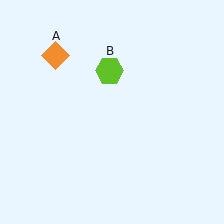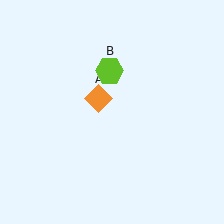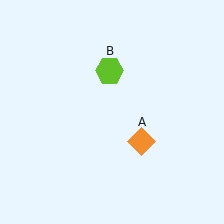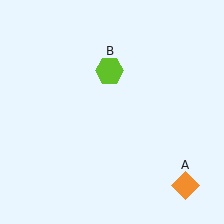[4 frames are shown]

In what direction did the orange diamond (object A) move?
The orange diamond (object A) moved down and to the right.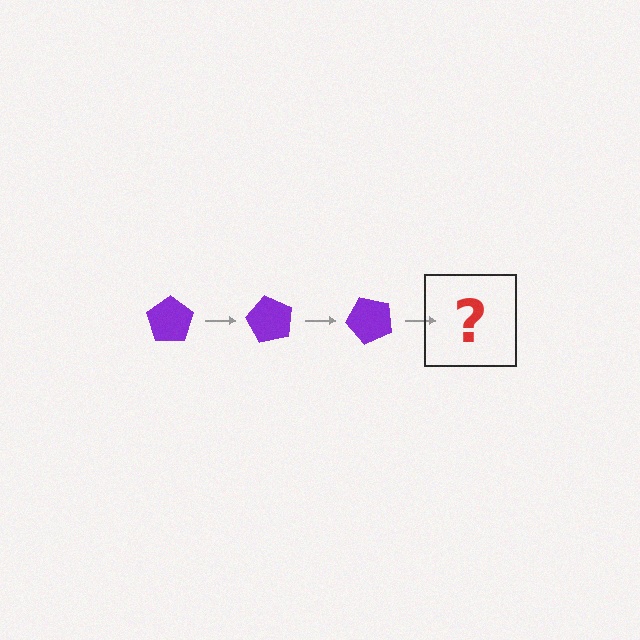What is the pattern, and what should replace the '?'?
The pattern is that the pentagon rotates 60 degrees each step. The '?' should be a purple pentagon rotated 180 degrees.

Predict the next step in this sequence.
The next step is a purple pentagon rotated 180 degrees.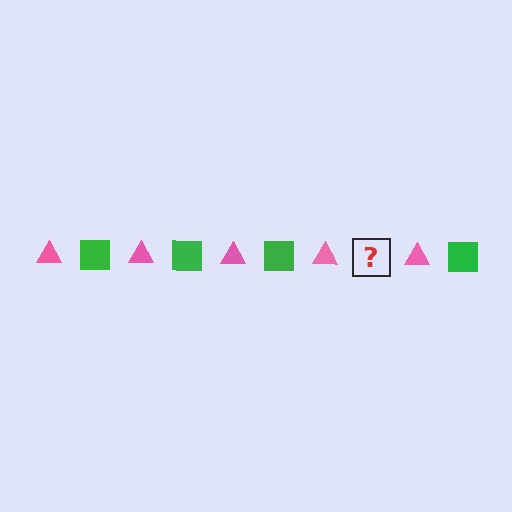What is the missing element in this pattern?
The missing element is a green square.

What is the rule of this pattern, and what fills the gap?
The rule is that the pattern alternates between pink triangle and green square. The gap should be filled with a green square.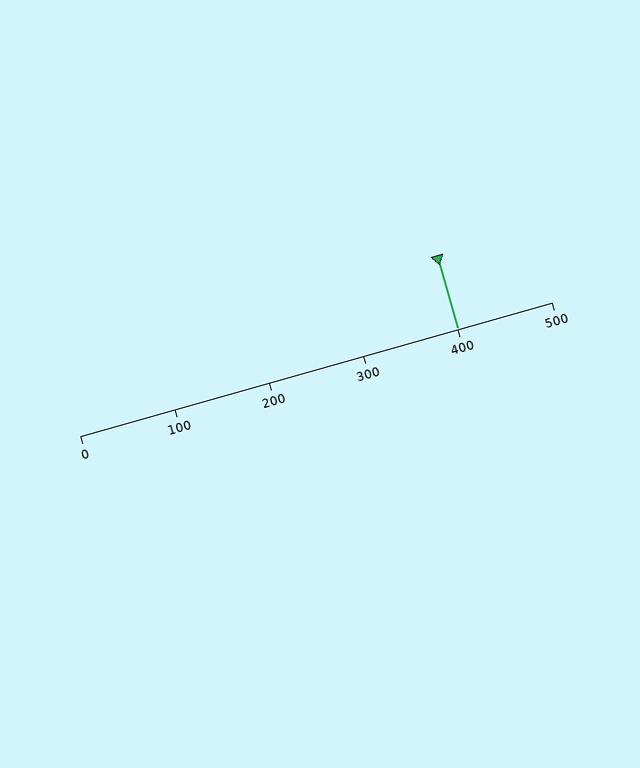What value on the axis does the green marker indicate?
The marker indicates approximately 400.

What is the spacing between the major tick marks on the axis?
The major ticks are spaced 100 apart.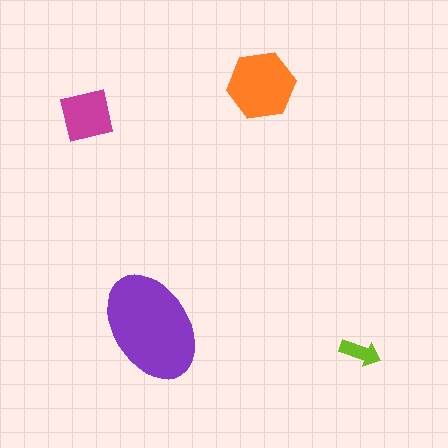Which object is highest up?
The orange hexagon is topmost.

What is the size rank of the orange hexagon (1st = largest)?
2nd.